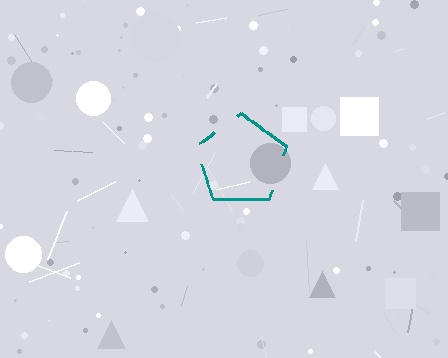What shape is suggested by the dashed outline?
The dashed outline suggests a pentagon.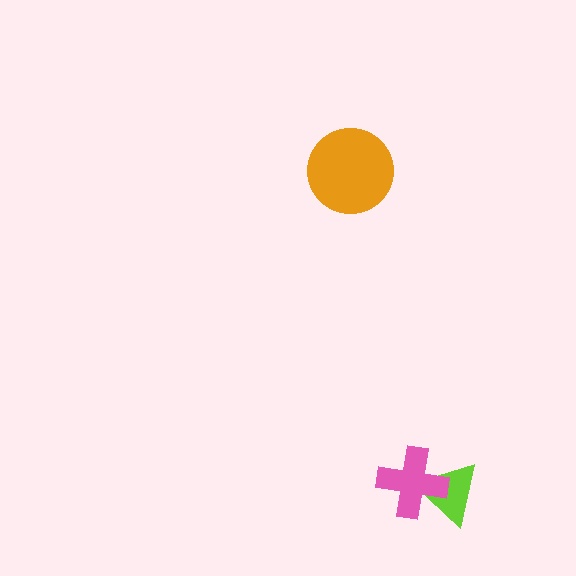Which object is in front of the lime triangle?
The pink cross is in front of the lime triangle.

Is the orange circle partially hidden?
No, no other shape covers it.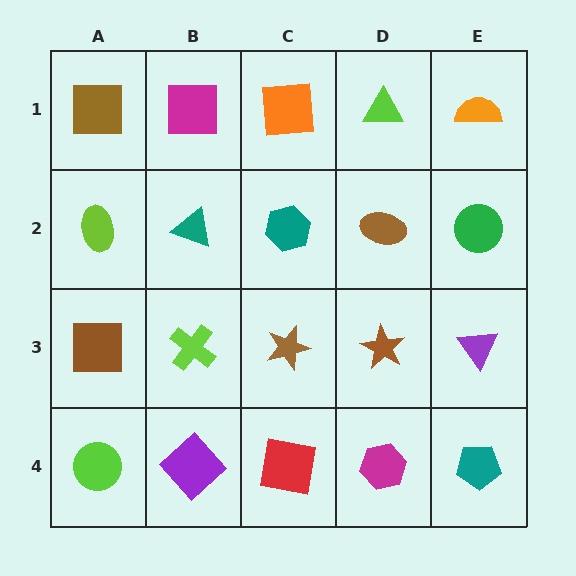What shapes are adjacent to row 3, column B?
A teal triangle (row 2, column B), a purple diamond (row 4, column B), a brown square (row 3, column A), a brown star (row 3, column C).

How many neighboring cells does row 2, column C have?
4.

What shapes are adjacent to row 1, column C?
A teal hexagon (row 2, column C), a magenta square (row 1, column B), a lime triangle (row 1, column D).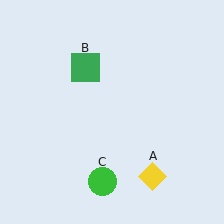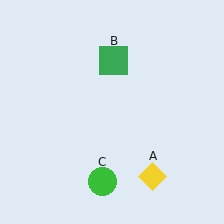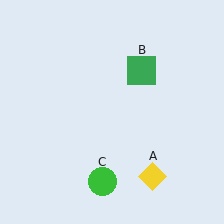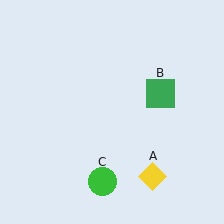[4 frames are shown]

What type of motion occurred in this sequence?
The green square (object B) rotated clockwise around the center of the scene.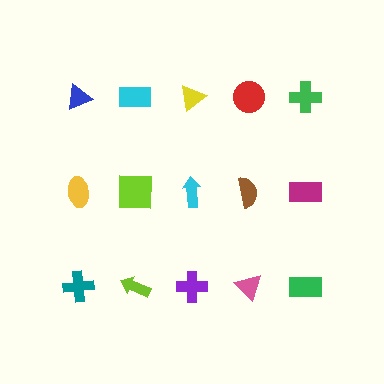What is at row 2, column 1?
A yellow ellipse.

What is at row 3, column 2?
A lime arrow.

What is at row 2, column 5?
A magenta rectangle.